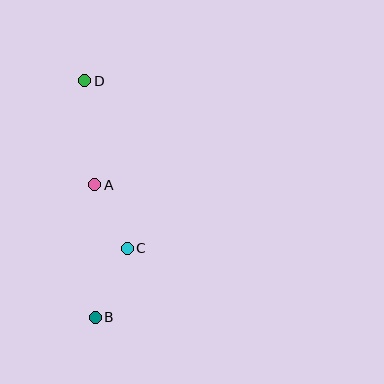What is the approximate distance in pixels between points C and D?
The distance between C and D is approximately 173 pixels.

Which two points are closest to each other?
Points A and C are closest to each other.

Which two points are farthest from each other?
Points B and D are farthest from each other.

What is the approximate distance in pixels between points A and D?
The distance between A and D is approximately 105 pixels.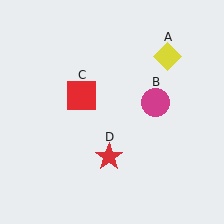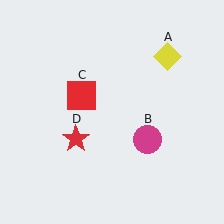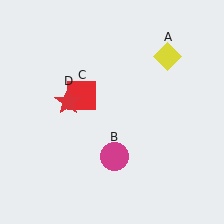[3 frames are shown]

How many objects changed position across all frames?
2 objects changed position: magenta circle (object B), red star (object D).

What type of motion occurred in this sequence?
The magenta circle (object B), red star (object D) rotated clockwise around the center of the scene.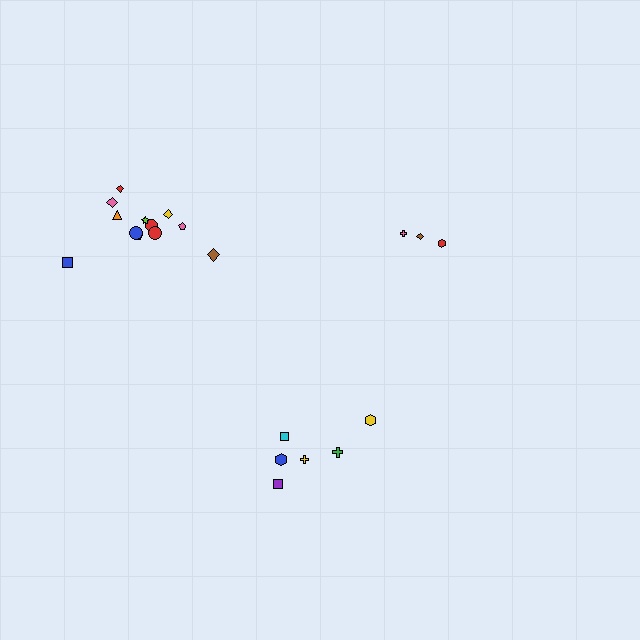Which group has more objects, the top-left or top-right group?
The top-left group.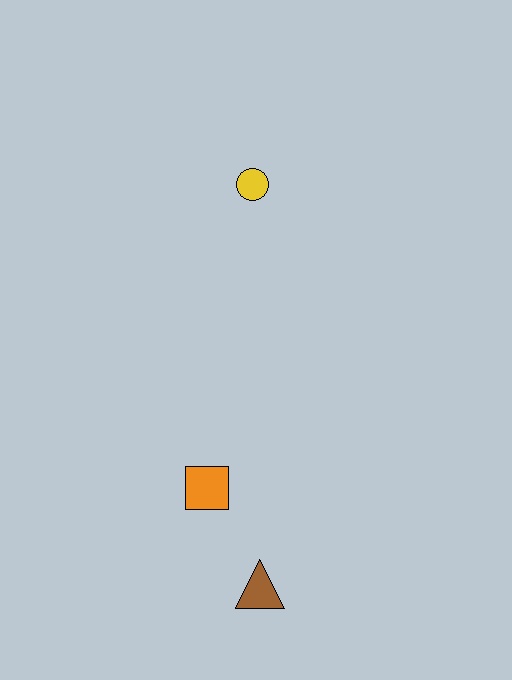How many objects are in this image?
There are 3 objects.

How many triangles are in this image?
There is 1 triangle.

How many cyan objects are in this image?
There are no cyan objects.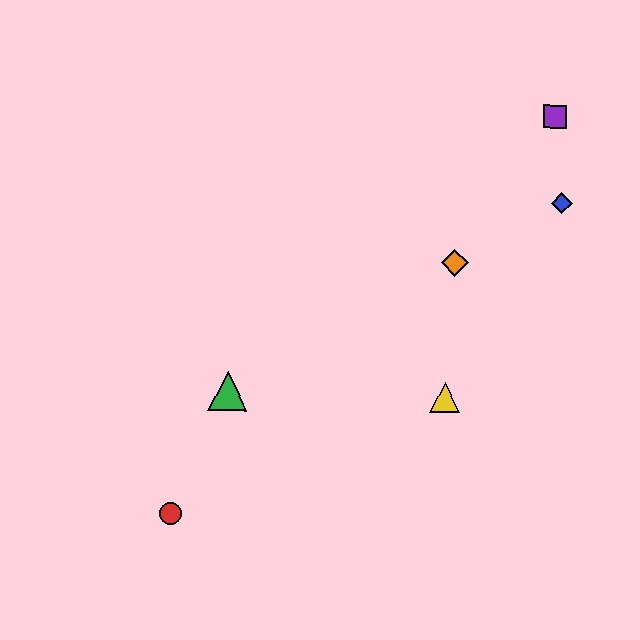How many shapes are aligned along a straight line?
3 shapes (the blue diamond, the green triangle, the orange diamond) are aligned along a straight line.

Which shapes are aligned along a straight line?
The blue diamond, the green triangle, the orange diamond are aligned along a straight line.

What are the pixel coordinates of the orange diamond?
The orange diamond is at (455, 263).